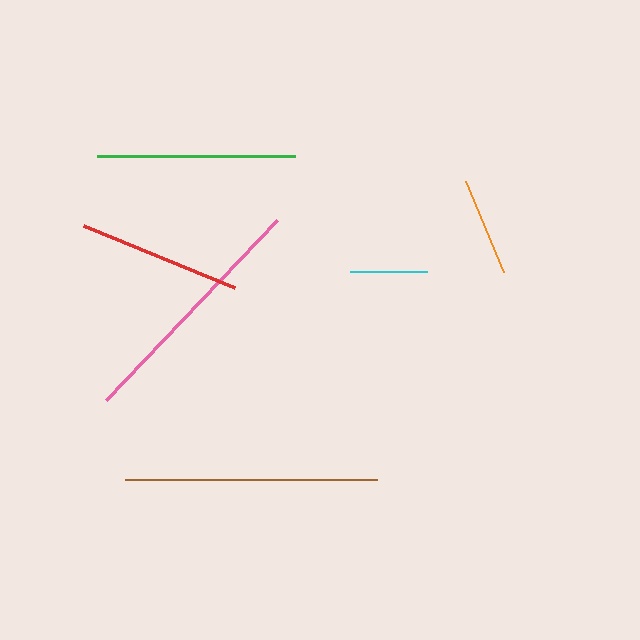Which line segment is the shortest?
The cyan line is the shortest at approximately 77 pixels.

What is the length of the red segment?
The red segment is approximately 163 pixels long.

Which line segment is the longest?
The brown line is the longest at approximately 252 pixels.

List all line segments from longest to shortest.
From longest to shortest: brown, pink, green, red, orange, cyan.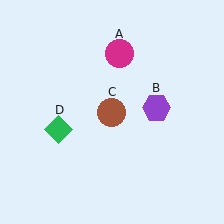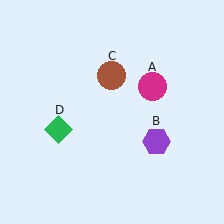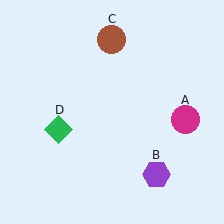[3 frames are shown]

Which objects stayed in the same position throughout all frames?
Green diamond (object D) remained stationary.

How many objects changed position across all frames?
3 objects changed position: magenta circle (object A), purple hexagon (object B), brown circle (object C).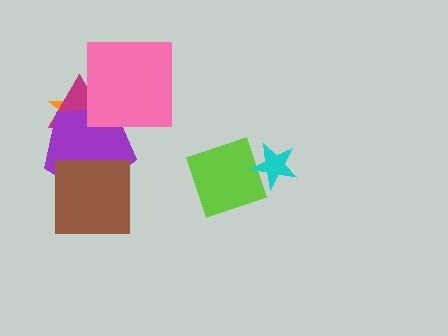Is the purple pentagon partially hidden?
Yes, it is partially covered by another shape.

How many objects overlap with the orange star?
3 objects overlap with the orange star.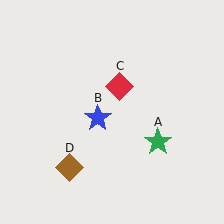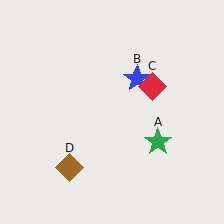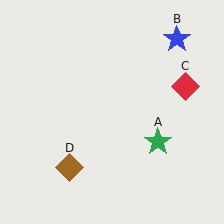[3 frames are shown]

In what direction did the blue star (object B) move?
The blue star (object B) moved up and to the right.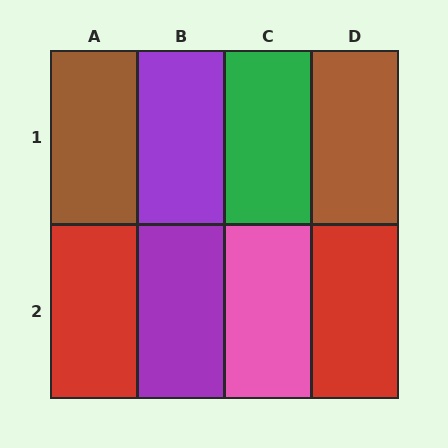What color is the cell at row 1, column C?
Green.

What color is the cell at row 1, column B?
Purple.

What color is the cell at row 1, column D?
Brown.